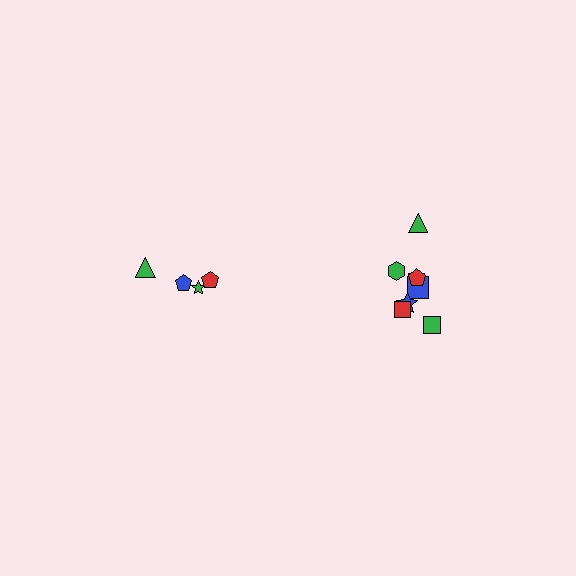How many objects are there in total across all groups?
There are 12 objects.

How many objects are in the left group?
There are 4 objects.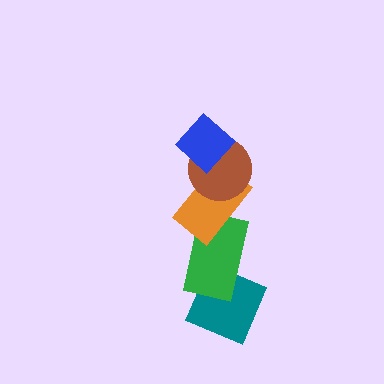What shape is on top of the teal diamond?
The green rectangle is on top of the teal diamond.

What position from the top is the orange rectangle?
The orange rectangle is 3rd from the top.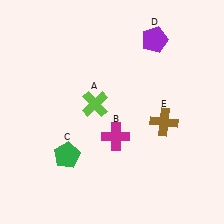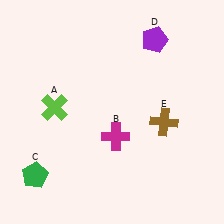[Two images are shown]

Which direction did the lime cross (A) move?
The lime cross (A) moved left.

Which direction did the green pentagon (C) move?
The green pentagon (C) moved left.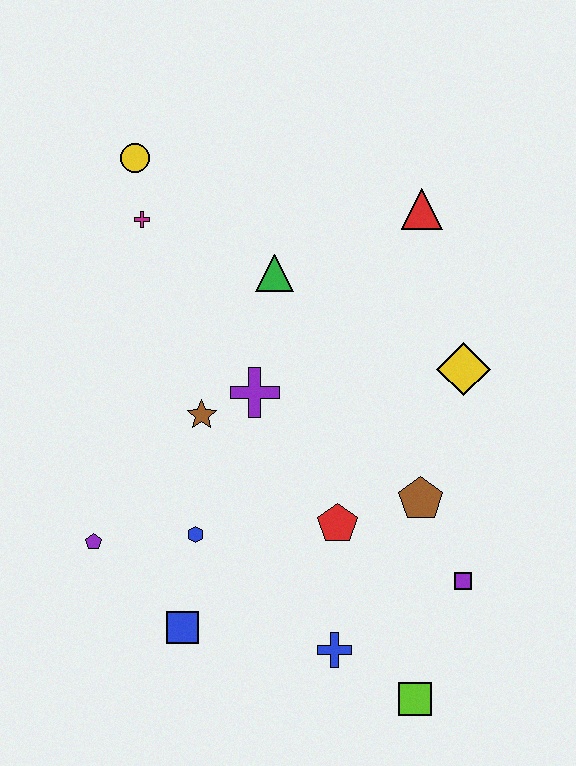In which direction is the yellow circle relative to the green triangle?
The yellow circle is to the left of the green triangle.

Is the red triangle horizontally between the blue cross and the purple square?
Yes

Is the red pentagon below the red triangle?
Yes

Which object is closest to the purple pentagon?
The blue hexagon is closest to the purple pentagon.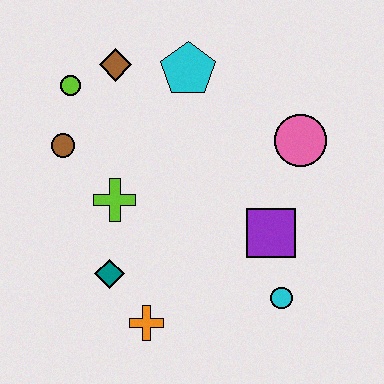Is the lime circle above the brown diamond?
No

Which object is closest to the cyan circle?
The purple square is closest to the cyan circle.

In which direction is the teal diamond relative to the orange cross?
The teal diamond is above the orange cross.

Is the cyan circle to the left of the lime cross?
No